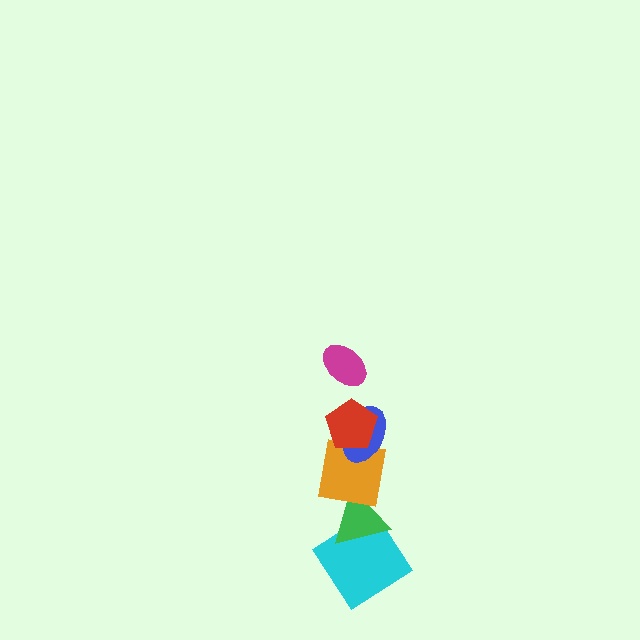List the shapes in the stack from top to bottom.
From top to bottom: the magenta ellipse, the red pentagon, the blue ellipse, the orange square, the green triangle, the cyan diamond.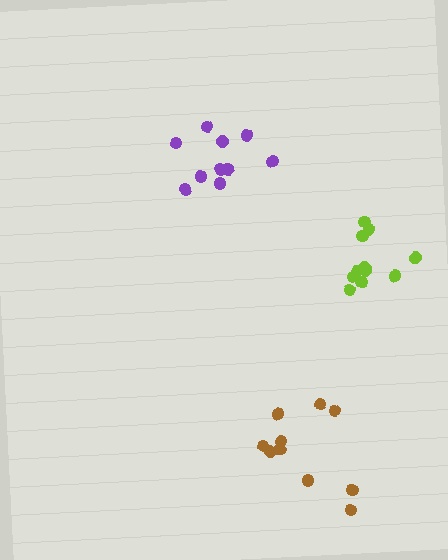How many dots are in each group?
Group 1: 11 dots, Group 2: 10 dots, Group 3: 10 dots (31 total).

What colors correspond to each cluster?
The clusters are colored: lime, brown, purple.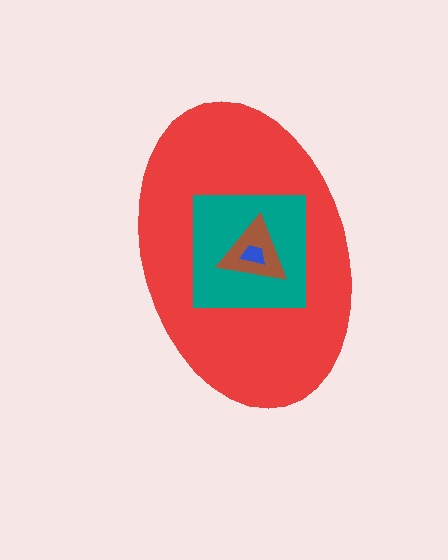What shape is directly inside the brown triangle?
The blue trapezoid.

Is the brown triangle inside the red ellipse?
Yes.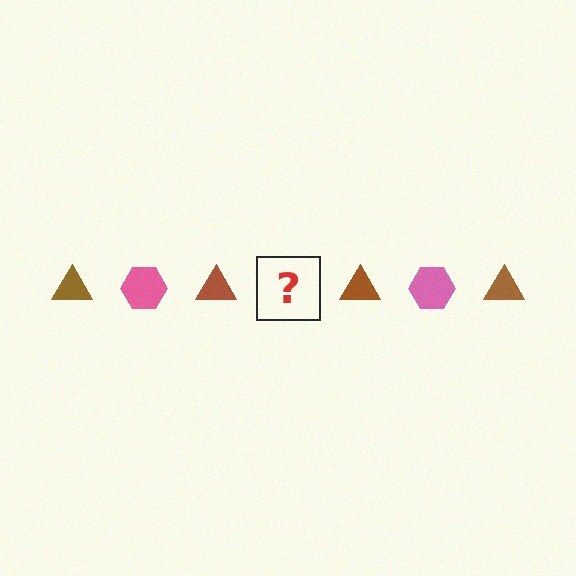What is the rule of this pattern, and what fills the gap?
The rule is that the pattern alternates between brown triangle and pink hexagon. The gap should be filled with a pink hexagon.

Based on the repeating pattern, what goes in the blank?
The blank should be a pink hexagon.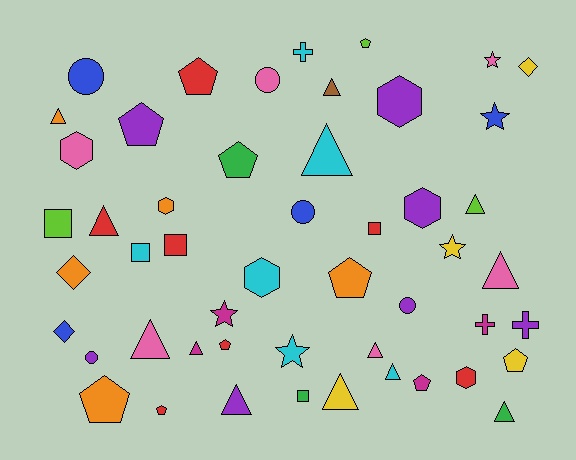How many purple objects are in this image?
There are 7 purple objects.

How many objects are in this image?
There are 50 objects.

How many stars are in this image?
There are 5 stars.